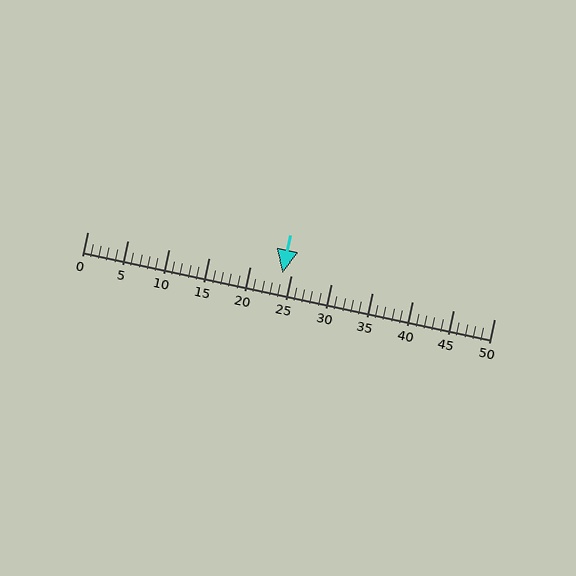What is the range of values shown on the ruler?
The ruler shows values from 0 to 50.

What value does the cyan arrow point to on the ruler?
The cyan arrow points to approximately 24.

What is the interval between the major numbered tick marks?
The major tick marks are spaced 5 units apart.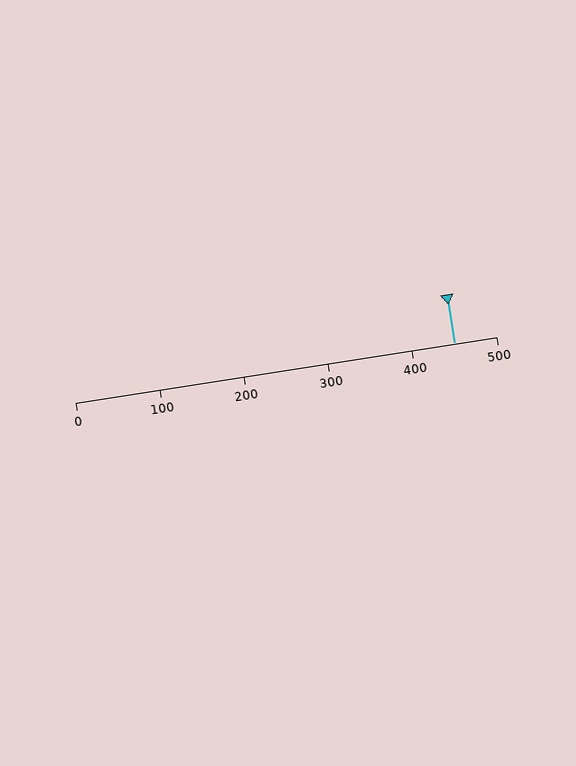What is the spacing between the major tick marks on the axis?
The major ticks are spaced 100 apart.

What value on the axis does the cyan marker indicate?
The marker indicates approximately 450.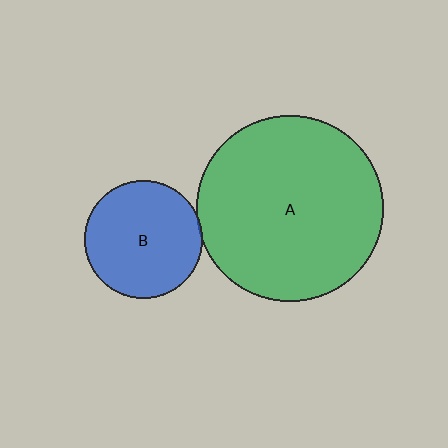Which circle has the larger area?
Circle A (green).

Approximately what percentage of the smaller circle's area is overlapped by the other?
Approximately 5%.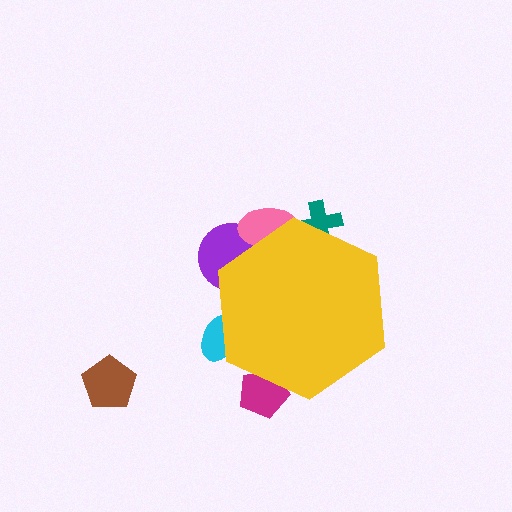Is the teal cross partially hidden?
Yes, the teal cross is partially hidden behind the yellow hexagon.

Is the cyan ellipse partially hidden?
Yes, the cyan ellipse is partially hidden behind the yellow hexagon.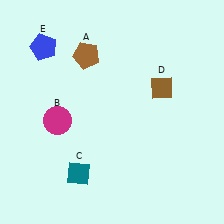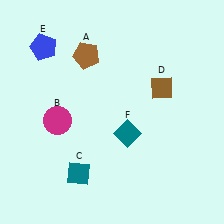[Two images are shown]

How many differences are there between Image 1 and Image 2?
There is 1 difference between the two images.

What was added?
A teal diamond (F) was added in Image 2.